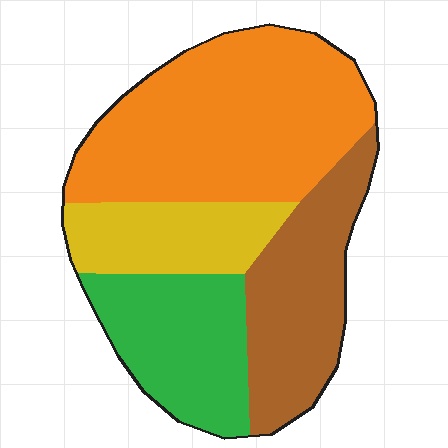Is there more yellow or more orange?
Orange.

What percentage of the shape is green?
Green takes up between a sixth and a third of the shape.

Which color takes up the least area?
Yellow, at roughly 15%.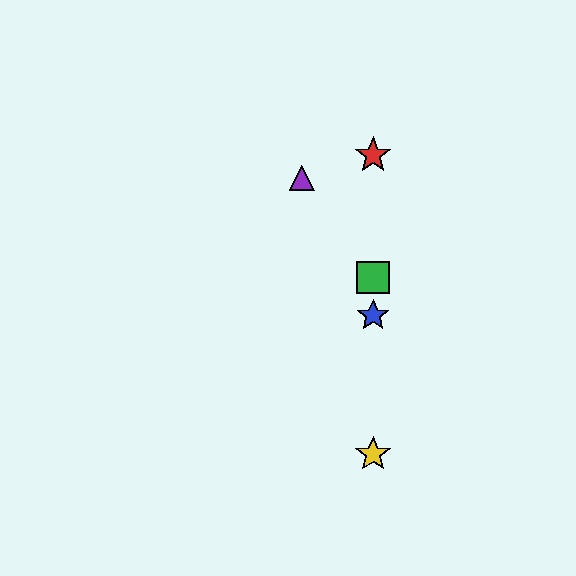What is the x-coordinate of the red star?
The red star is at x≈373.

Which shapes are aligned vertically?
The red star, the blue star, the green square, the yellow star are aligned vertically.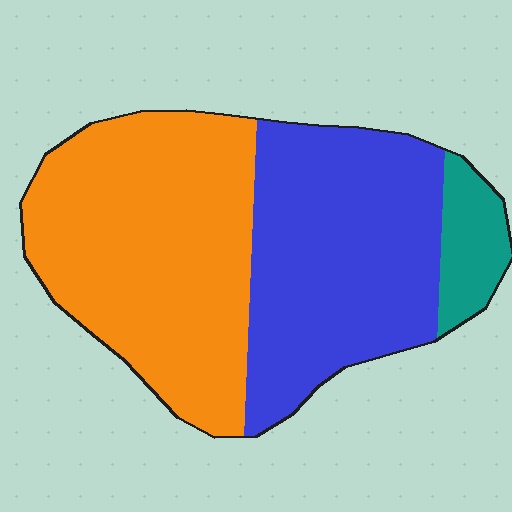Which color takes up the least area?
Teal, at roughly 10%.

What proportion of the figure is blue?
Blue covers around 40% of the figure.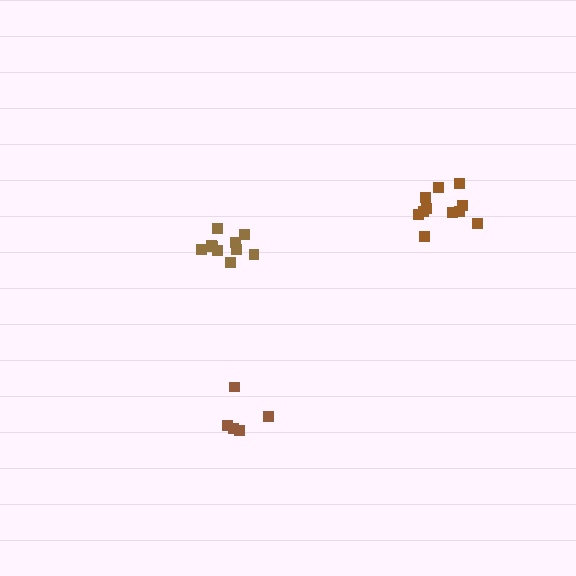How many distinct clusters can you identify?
There are 3 distinct clusters.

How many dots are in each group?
Group 1: 5 dots, Group 2: 11 dots, Group 3: 10 dots (26 total).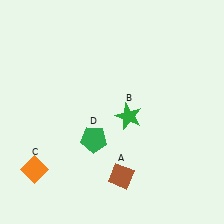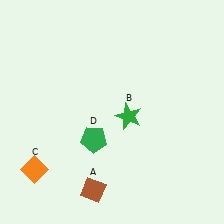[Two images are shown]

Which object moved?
The brown diamond (A) moved left.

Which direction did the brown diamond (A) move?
The brown diamond (A) moved left.